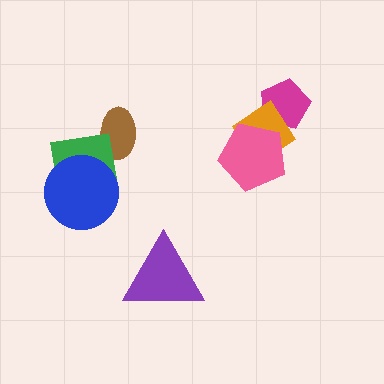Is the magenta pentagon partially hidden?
Yes, it is partially covered by another shape.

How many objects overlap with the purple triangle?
0 objects overlap with the purple triangle.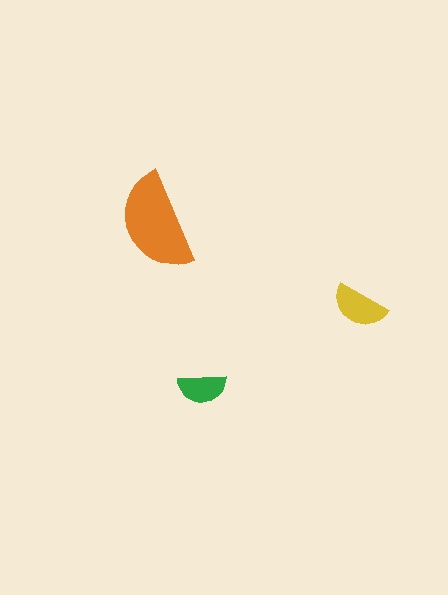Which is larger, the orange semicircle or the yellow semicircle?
The orange one.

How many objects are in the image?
There are 3 objects in the image.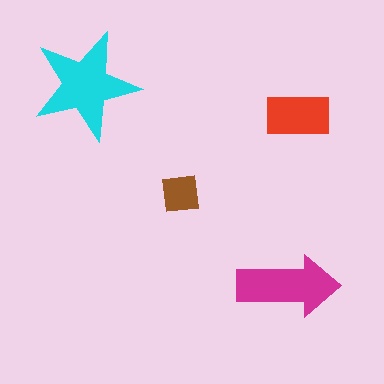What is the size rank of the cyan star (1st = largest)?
1st.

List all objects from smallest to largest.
The brown square, the red rectangle, the magenta arrow, the cyan star.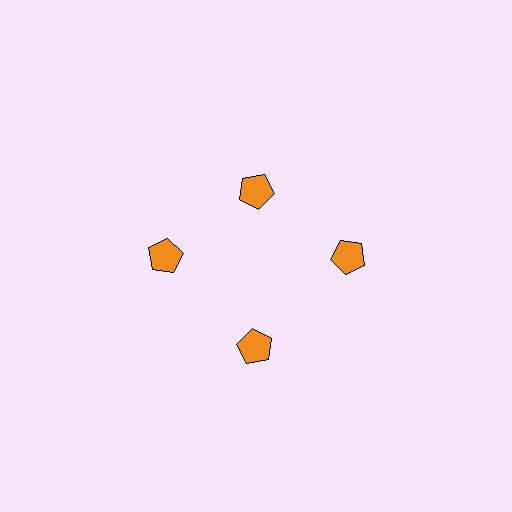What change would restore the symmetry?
The symmetry would be restored by moving it outward, back onto the ring so that all 4 pentagons sit at equal angles and equal distance from the center.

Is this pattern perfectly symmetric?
No. The 4 orange pentagons are arranged in a ring, but one element near the 12 o'clock position is pulled inward toward the center, breaking the 4-fold rotational symmetry.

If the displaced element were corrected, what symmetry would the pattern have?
It would have 4-fold rotational symmetry — the pattern would map onto itself every 90 degrees.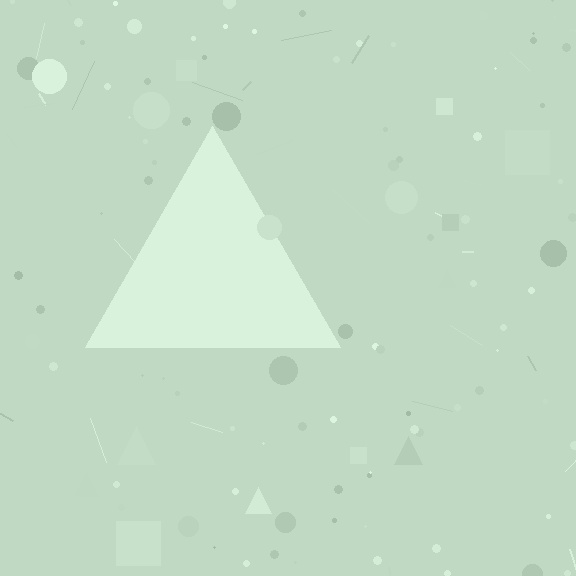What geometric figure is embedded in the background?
A triangle is embedded in the background.